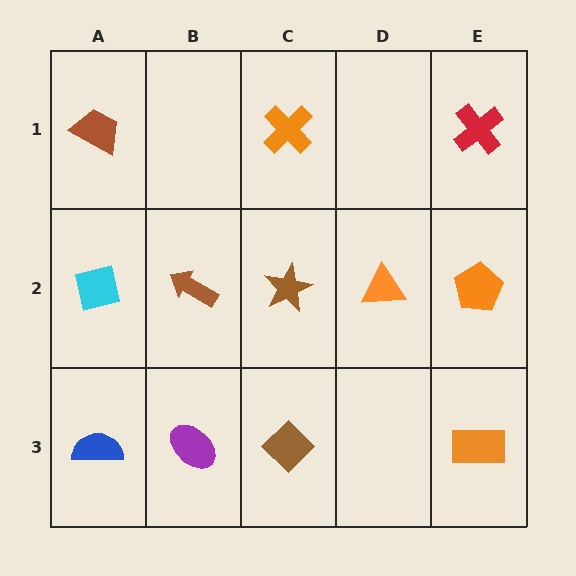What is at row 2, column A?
A cyan square.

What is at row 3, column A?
A blue semicircle.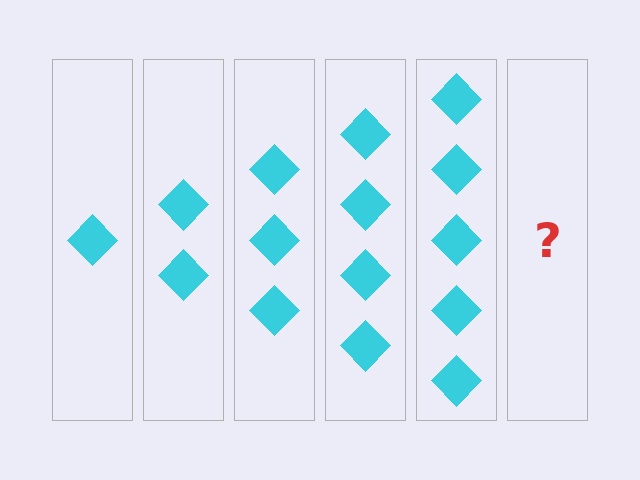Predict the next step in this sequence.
The next step is 6 diamonds.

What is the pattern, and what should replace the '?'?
The pattern is that each step adds one more diamond. The '?' should be 6 diamonds.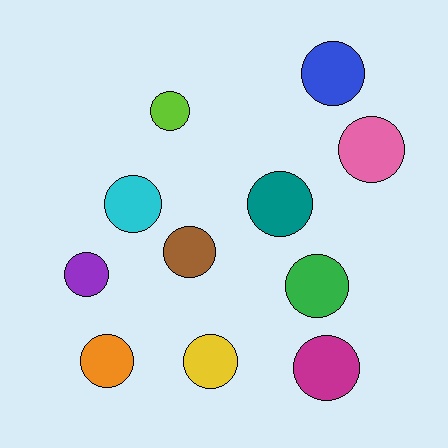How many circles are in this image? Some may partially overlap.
There are 11 circles.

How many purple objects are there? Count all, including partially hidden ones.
There is 1 purple object.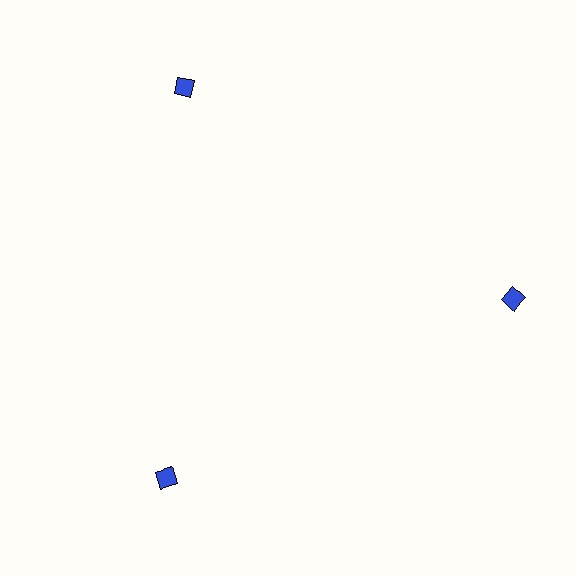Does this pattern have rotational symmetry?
Yes, this pattern has 3-fold rotational symmetry. It looks the same after rotating 120 degrees around the center.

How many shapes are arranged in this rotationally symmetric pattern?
There are 3 shapes, arranged in 3 groups of 1.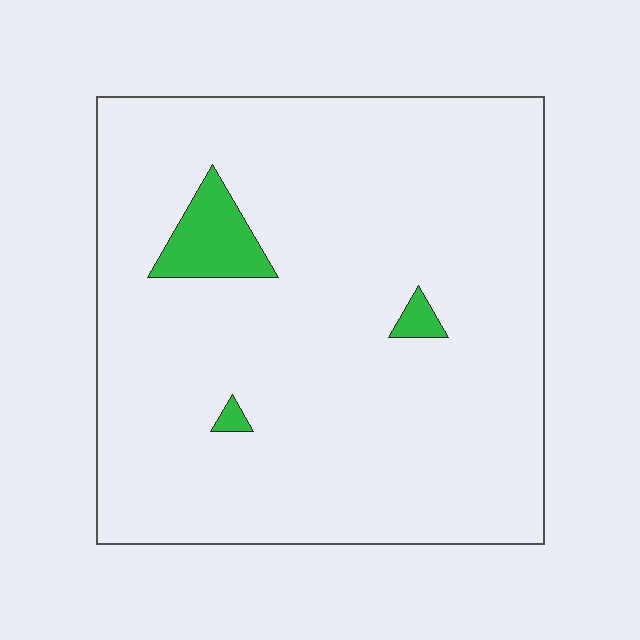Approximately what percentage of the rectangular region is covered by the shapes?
Approximately 5%.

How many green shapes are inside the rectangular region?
3.